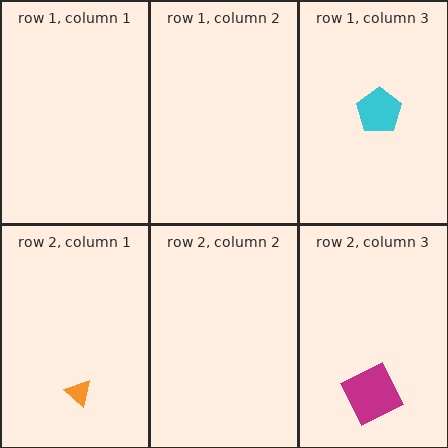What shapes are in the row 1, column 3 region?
The cyan pentagon.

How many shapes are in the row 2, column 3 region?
1.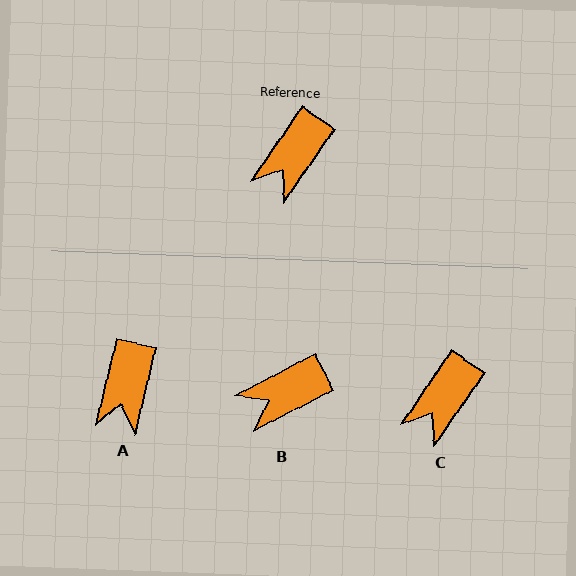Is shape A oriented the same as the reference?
No, it is off by about 21 degrees.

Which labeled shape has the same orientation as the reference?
C.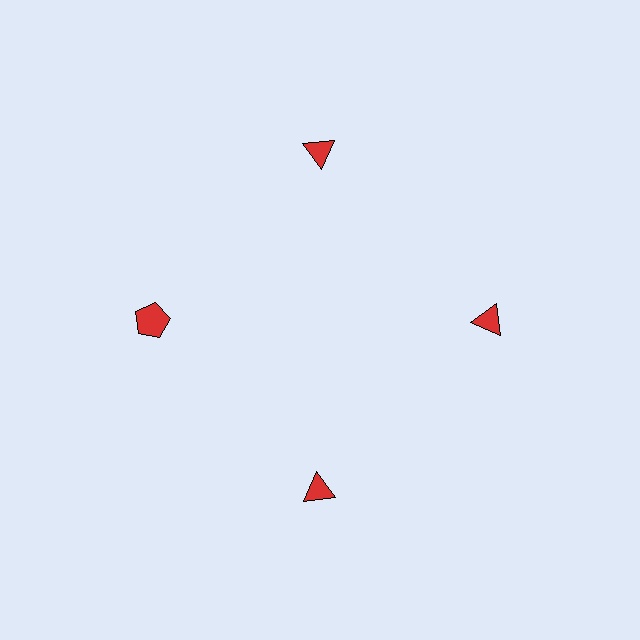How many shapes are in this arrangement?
There are 4 shapes arranged in a ring pattern.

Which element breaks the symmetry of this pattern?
The red pentagon at roughly the 9 o'clock position breaks the symmetry. All other shapes are red triangles.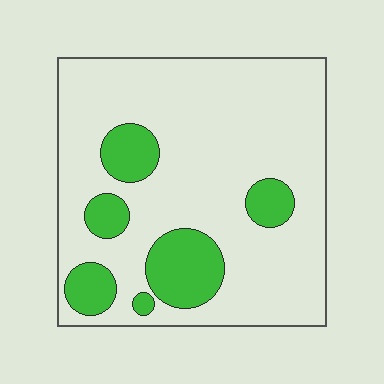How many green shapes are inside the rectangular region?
6.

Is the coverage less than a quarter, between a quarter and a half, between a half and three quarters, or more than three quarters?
Less than a quarter.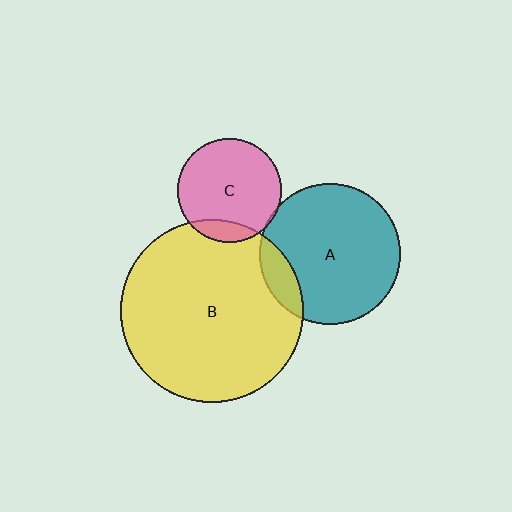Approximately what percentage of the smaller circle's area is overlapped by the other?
Approximately 5%.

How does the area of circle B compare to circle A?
Approximately 1.7 times.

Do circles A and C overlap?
Yes.